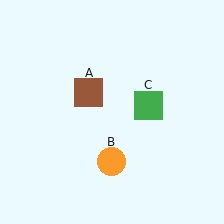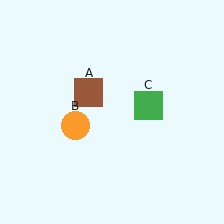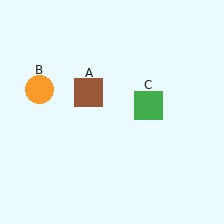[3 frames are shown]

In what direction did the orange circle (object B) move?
The orange circle (object B) moved up and to the left.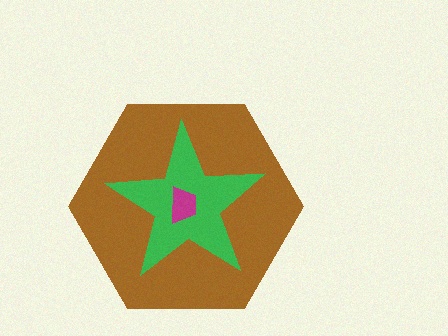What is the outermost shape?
The brown hexagon.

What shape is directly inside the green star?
The magenta trapezoid.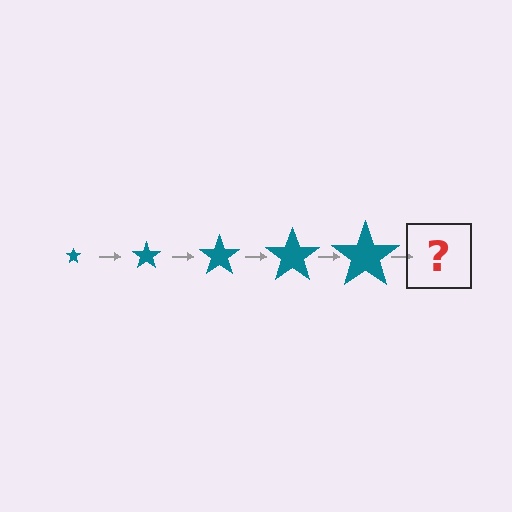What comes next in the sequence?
The next element should be a teal star, larger than the previous one.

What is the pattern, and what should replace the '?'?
The pattern is that the star gets progressively larger each step. The '?' should be a teal star, larger than the previous one.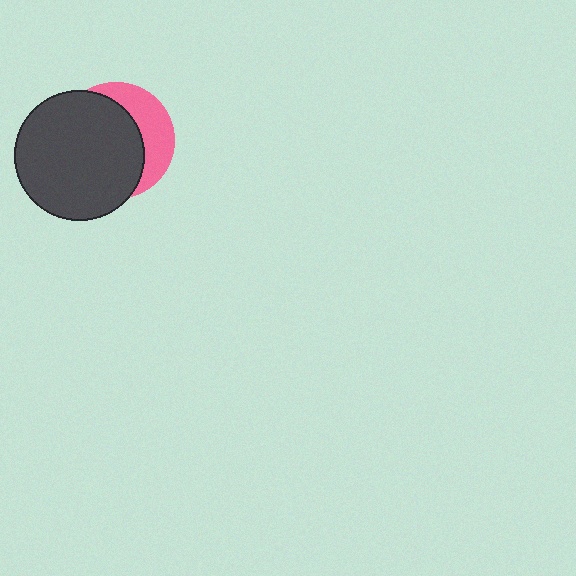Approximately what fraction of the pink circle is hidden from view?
Roughly 67% of the pink circle is hidden behind the dark gray circle.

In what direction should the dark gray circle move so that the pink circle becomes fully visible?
The dark gray circle should move left. That is the shortest direction to clear the overlap and leave the pink circle fully visible.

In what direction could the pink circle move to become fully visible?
The pink circle could move right. That would shift it out from behind the dark gray circle entirely.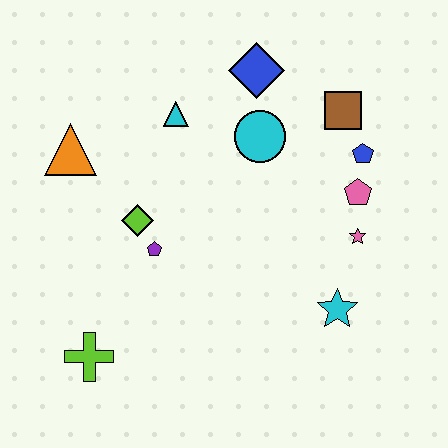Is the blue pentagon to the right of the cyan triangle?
Yes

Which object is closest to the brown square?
The blue pentagon is closest to the brown square.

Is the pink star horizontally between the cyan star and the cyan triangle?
No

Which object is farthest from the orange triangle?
The cyan star is farthest from the orange triangle.